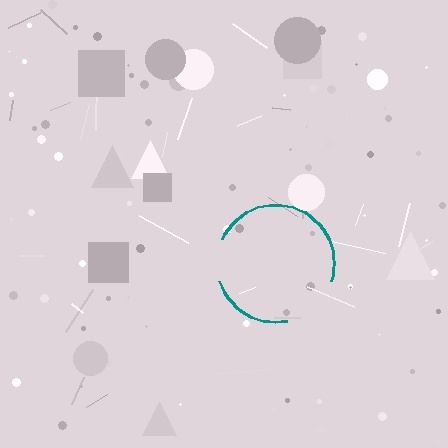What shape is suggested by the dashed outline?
The dashed outline suggests a circle.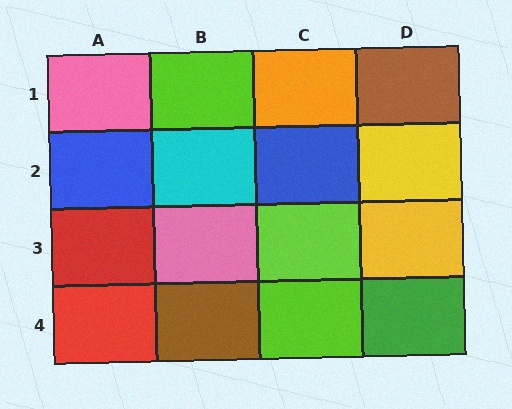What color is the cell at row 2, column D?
Yellow.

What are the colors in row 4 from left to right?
Red, brown, lime, green.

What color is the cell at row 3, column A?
Red.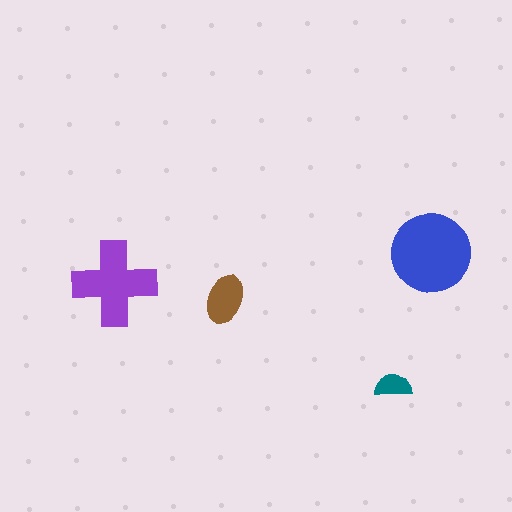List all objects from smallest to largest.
The teal semicircle, the brown ellipse, the purple cross, the blue circle.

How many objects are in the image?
There are 4 objects in the image.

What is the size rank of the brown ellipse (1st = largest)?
3rd.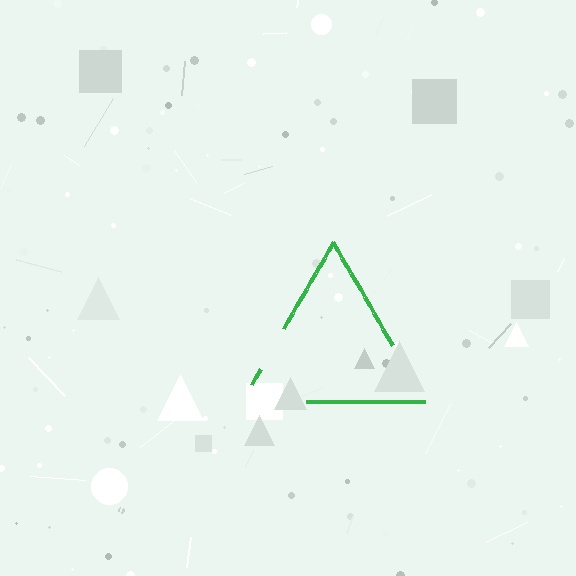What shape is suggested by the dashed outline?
The dashed outline suggests a triangle.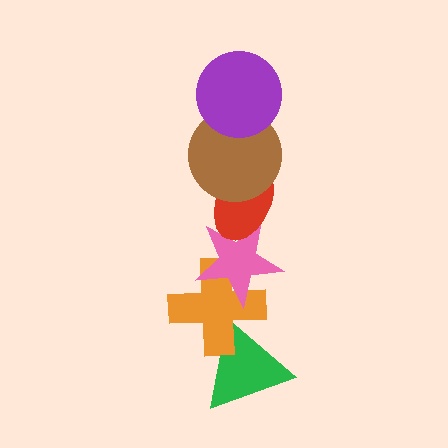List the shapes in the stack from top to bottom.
From top to bottom: the purple circle, the brown circle, the red ellipse, the pink star, the orange cross, the green triangle.